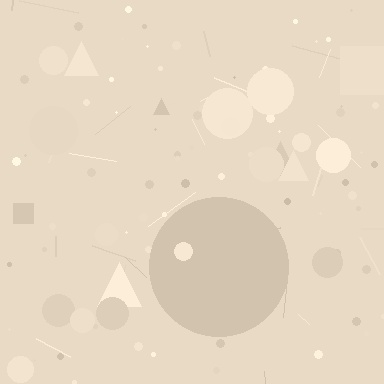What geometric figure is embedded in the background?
A circle is embedded in the background.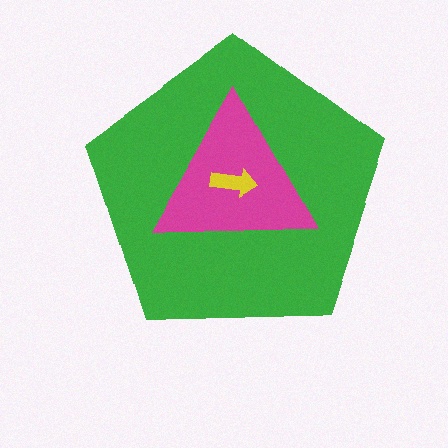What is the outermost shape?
The green pentagon.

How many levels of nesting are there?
3.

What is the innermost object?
The yellow arrow.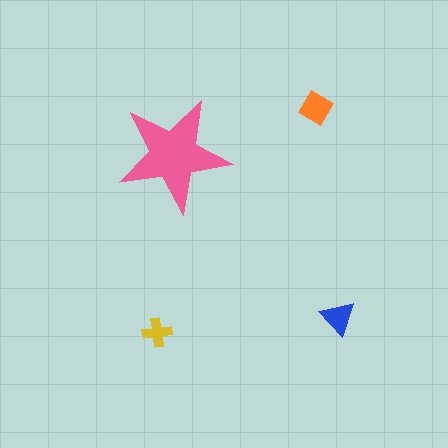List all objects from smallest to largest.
The yellow cross, the blue triangle, the orange diamond, the pink star.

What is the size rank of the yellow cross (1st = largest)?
4th.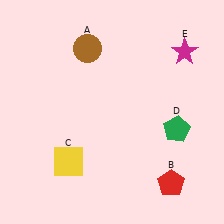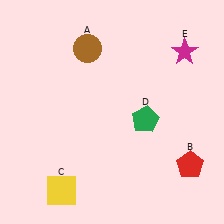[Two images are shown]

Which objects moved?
The objects that moved are: the red pentagon (B), the yellow square (C), the green pentagon (D).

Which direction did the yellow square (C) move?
The yellow square (C) moved down.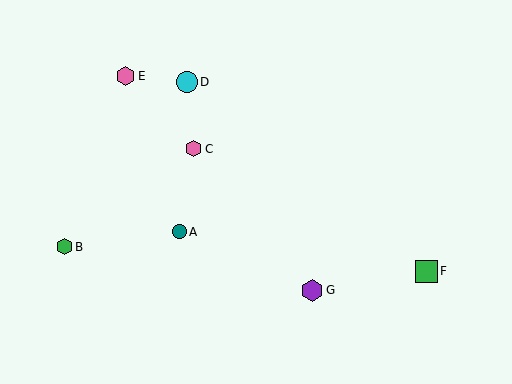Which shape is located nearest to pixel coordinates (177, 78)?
The cyan circle (labeled D) at (187, 82) is nearest to that location.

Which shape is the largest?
The green square (labeled F) is the largest.